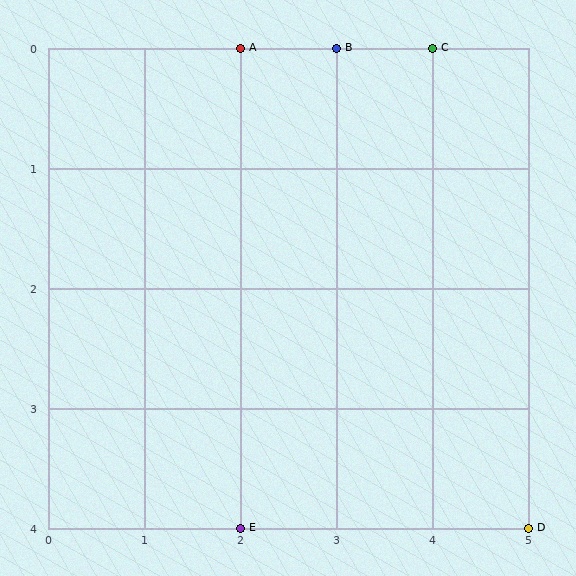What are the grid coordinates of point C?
Point C is at grid coordinates (4, 0).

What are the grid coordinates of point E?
Point E is at grid coordinates (2, 4).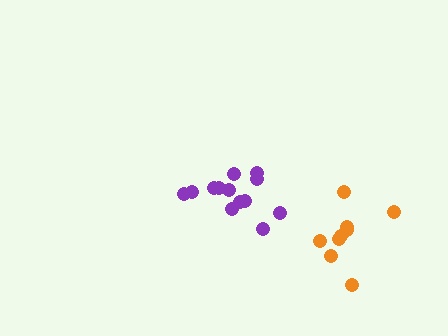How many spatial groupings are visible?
There are 2 spatial groupings.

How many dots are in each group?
Group 1: 13 dots, Group 2: 9 dots (22 total).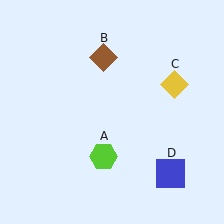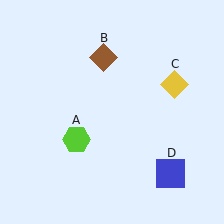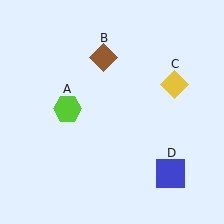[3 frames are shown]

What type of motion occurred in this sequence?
The lime hexagon (object A) rotated clockwise around the center of the scene.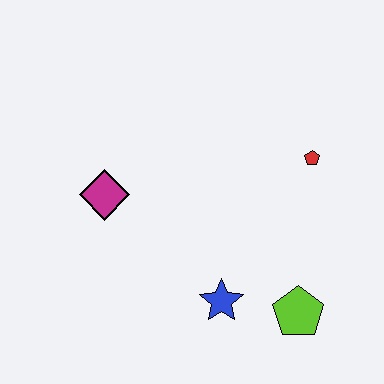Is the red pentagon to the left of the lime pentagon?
No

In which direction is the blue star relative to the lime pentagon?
The blue star is to the left of the lime pentagon.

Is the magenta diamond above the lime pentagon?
Yes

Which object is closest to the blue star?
The lime pentagon is closest to the blue star.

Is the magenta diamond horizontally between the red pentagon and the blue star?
No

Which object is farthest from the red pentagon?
The magenta diamond is farthest from the red pentagon.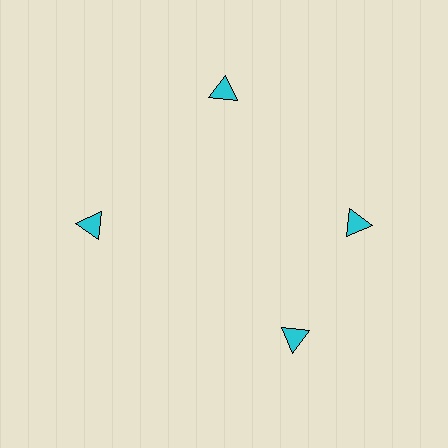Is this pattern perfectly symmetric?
No. The 4 cyan triangles are arranged in a ring, but one element near the 6 o'clock position is rotated out of alignment along the ring, breaking the 4-fold rotational symmetry.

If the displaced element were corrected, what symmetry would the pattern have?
It would have 4-fold rotational symmetry — the pattern would map onto itself every 90 degrees.